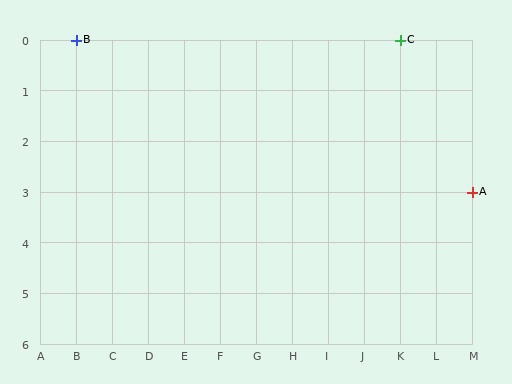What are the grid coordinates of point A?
Point A is at grid coordinates (M, 3).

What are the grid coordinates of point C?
Point C is at grid coordinates (K, 0).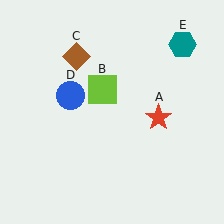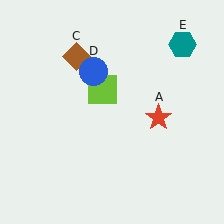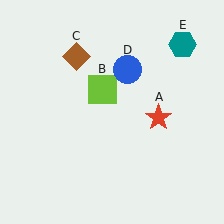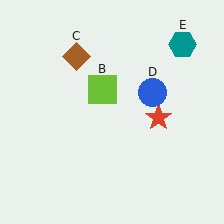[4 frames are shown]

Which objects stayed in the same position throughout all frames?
Red star (object A) and lime square (object B) and brown diamond (object C) and teal hexagon (object E) remained stationary.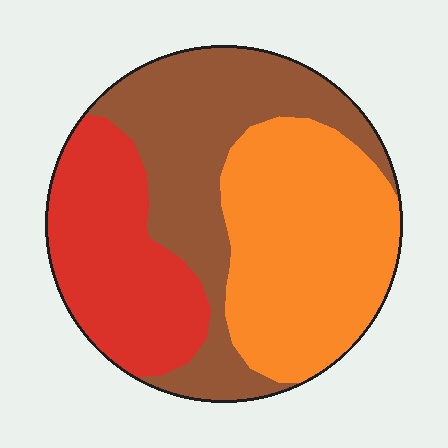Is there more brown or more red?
Brown.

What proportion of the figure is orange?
Orange covers around 40% of the figure.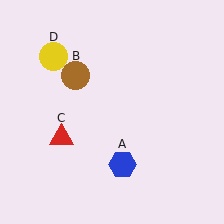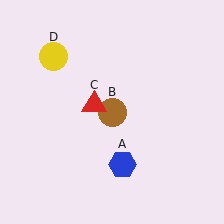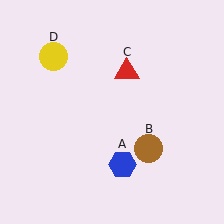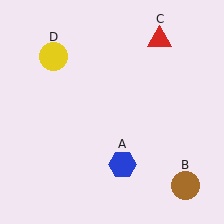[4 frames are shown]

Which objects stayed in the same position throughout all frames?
Blue hexagon (object A) and yellow circle (object D) remained stationary.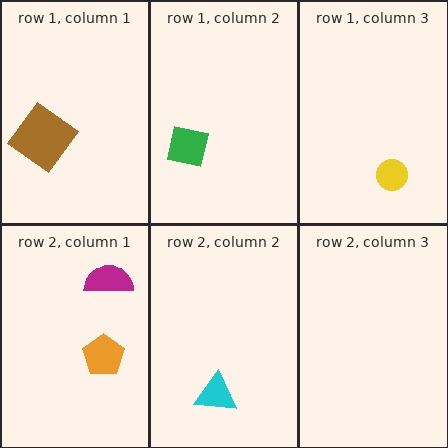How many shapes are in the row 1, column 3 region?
1.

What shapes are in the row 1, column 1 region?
The brown diamond.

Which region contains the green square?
The row 1, column 2 region.